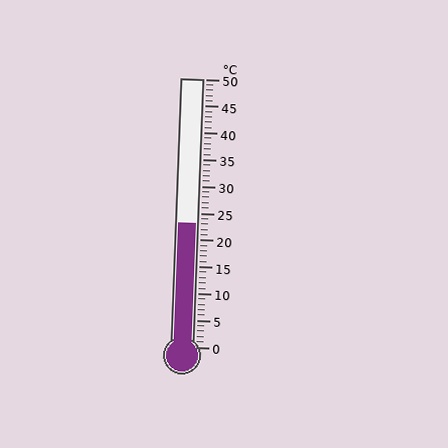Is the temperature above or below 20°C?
The temperature is above 20°C.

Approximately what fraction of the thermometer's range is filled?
The thermometer is filled to approximately 45% of its range.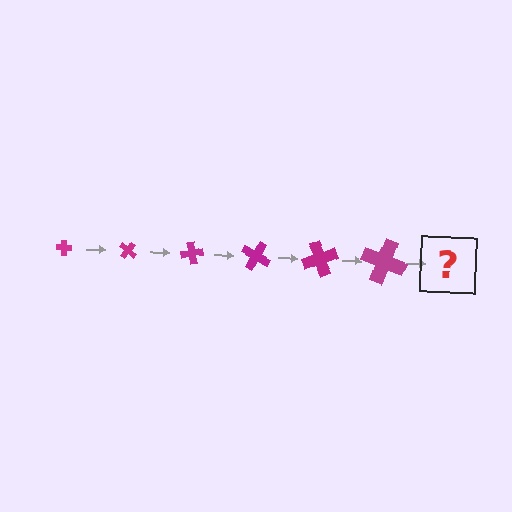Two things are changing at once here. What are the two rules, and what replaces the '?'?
The two rules are that the cross grows larger each step and it rotates 40 degrees each step. The '?' should be a cross, larger than the previous one and rotated 240 degrees from the start.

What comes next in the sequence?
The next element should be a cross, larger than the previous one and rotated 240 degrees from the start.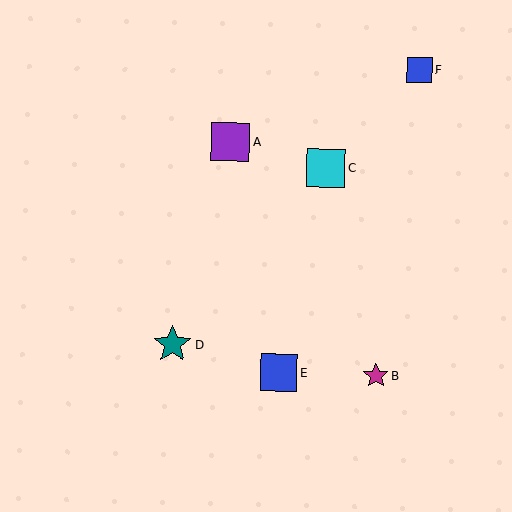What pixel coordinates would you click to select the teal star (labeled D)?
Click at (172, 344) to select the teal star D.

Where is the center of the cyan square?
The center of the cyan square is at (326, 168).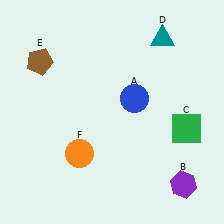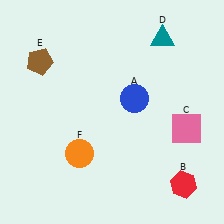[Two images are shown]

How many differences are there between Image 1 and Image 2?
There are 2 differences between the two images.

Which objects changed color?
B changed from purple to red. C changed from green to pink.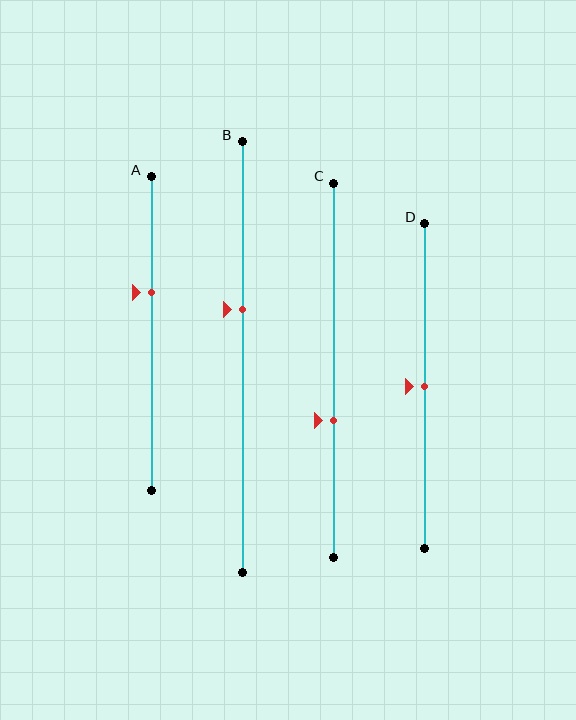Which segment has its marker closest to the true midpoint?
Segment D has its marker closest to the true midpoint.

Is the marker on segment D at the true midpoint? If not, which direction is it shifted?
Yes, the marker on segment D is at the true midpoint.